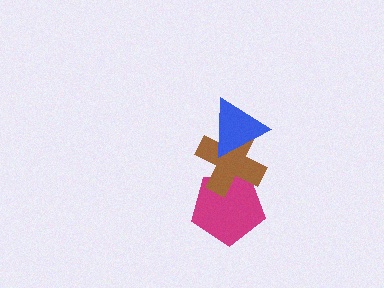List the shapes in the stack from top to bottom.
From top to bottom: the blue triangle, the brown cross, the magenta pentagon.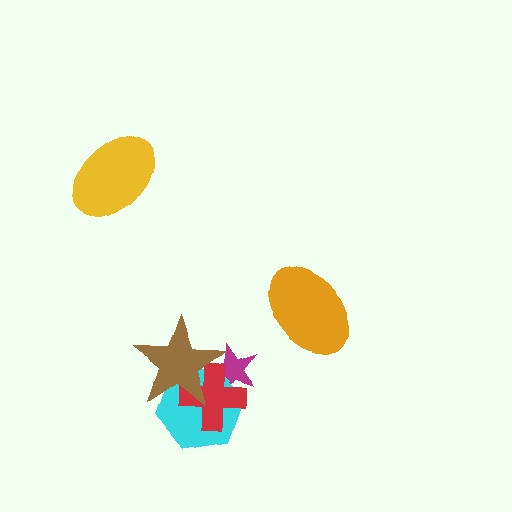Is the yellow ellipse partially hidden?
No, no other shape covers it.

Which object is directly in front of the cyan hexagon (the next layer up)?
The red cross is directly in front of the cyan hexagon.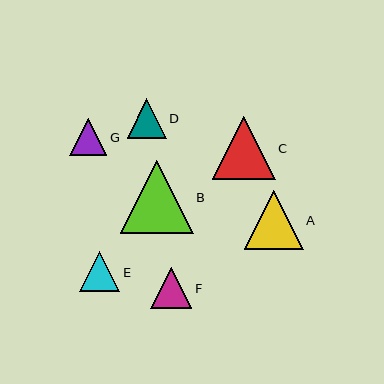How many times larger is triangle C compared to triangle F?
Triangle C is approximately 1.5 times the size of triangle F.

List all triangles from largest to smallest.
From largest to smallest: B, C, A, F, E, D, G.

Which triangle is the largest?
Triangle B is the largest with a size of approximately 73 pixels.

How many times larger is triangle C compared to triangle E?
Triangle C is approximately 1.5 times the size of triangle E.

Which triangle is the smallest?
Triangle G is the smallest with a size of approximately 37 pixels.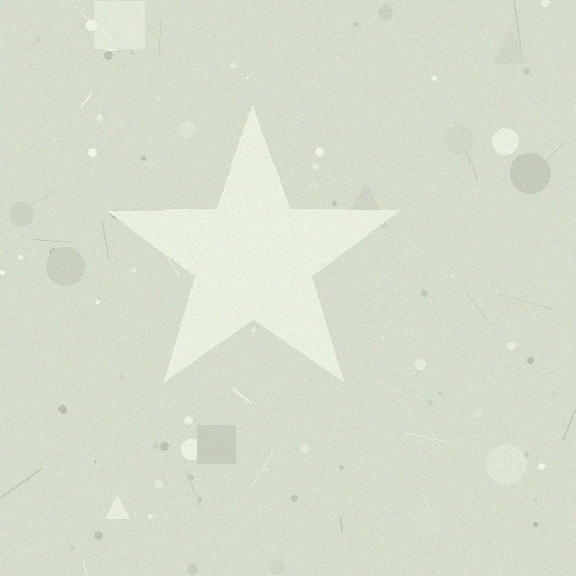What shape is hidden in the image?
A star is hidden in the image.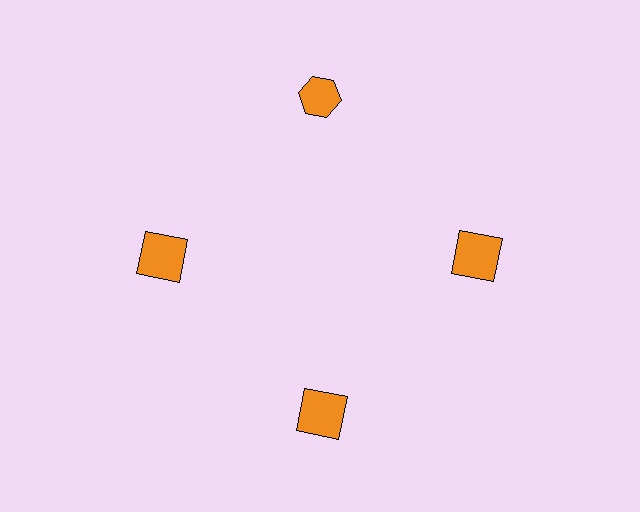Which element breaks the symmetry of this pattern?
The orange hexagon at roughly the 12 o'clock position breaks the symmetry. All other shapes are orange squares.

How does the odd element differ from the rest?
It has a different shape: hexagon instead of square.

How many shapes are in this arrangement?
There are 4 shapes arranged in a ring pattern.